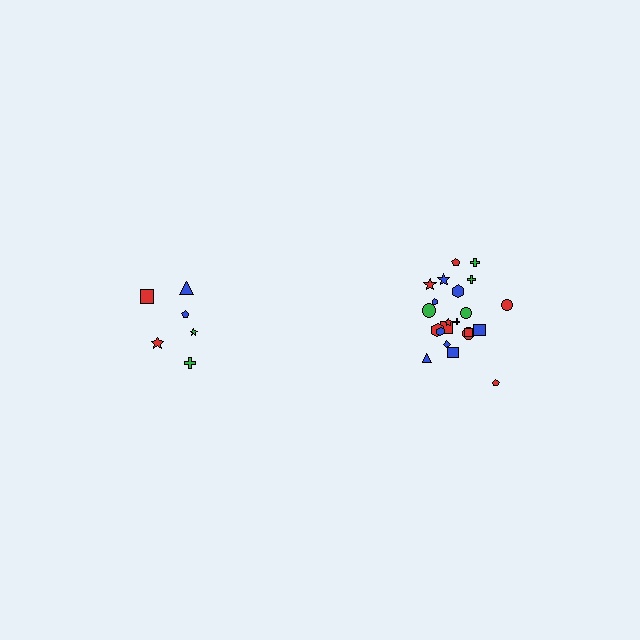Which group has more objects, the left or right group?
The right group.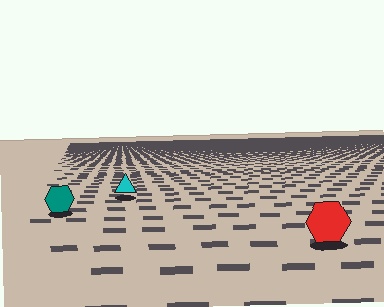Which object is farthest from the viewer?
The cyan triangle is farthest from the viewer. It appears smaller and the ground texture around it is denser.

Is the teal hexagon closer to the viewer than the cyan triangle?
Yes. The teal hexagon is closer — you can tell from the texture gradient: the ground texture is coarser near it.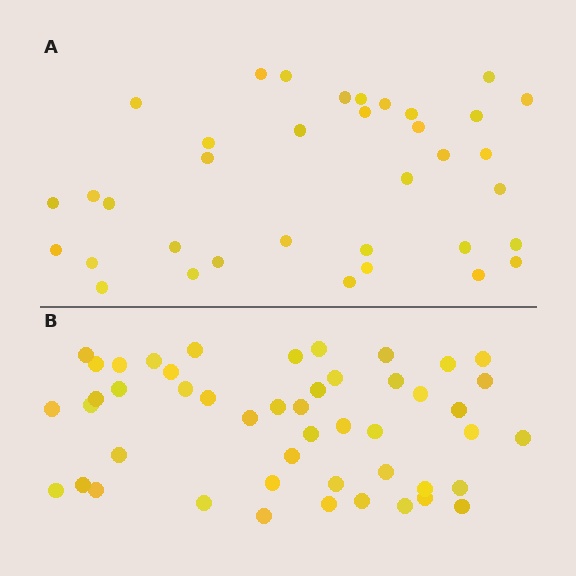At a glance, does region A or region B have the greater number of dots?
Region B (the bottom region) has more dots.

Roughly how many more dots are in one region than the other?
Region B has roughly 12 or so more dots than region A.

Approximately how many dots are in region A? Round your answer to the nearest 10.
About 40 dots. (The exact count is 36, which rounds to 40.)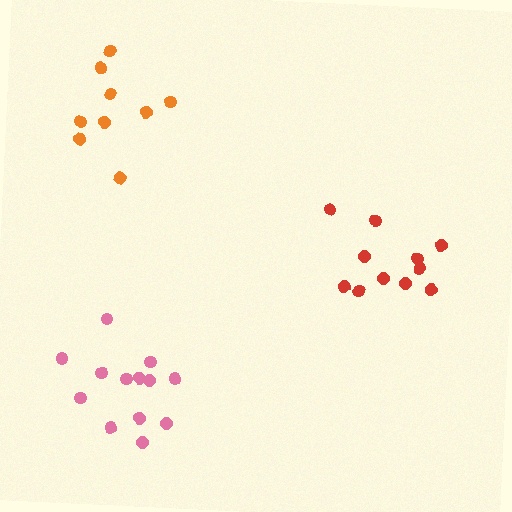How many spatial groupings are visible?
There are 3 spatial groupings.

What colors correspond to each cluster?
The clusters are colored: red, pink, orange.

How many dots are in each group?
Group 1: 11 dots, Group 2: 13 dots, Group 3: 9 dots (33 total).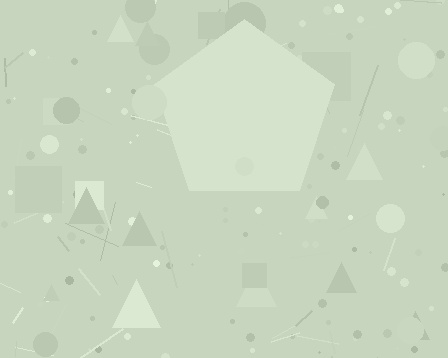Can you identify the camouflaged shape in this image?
The camouflaged shape is a pentagon.